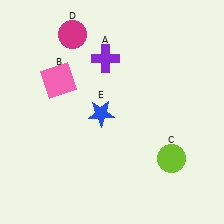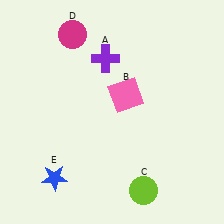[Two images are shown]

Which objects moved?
The objects that moved are: the pink square (B), the lime circle (C), the blue star (E).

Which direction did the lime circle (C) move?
The lime circle (C) moved down.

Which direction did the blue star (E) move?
The blue star (E) moved down.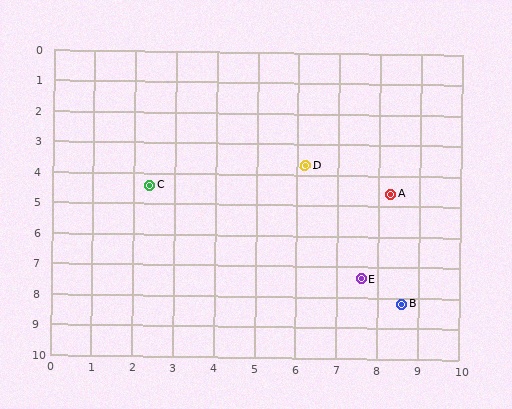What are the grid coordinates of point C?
Point C is at approximately (2.4, 4.4).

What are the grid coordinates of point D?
Point D is at approximately (6.2, 3.7).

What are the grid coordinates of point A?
Point A is at approximately (8.3, 4.6).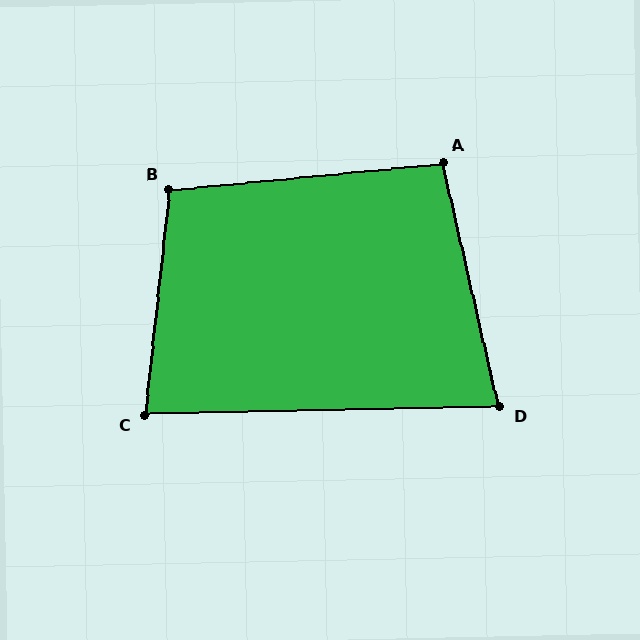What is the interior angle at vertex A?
Approximately 97 degrees (obtuse).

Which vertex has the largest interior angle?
B, at approximately 102 degrees.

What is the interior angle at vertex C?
Approximately 83 degrees (acute).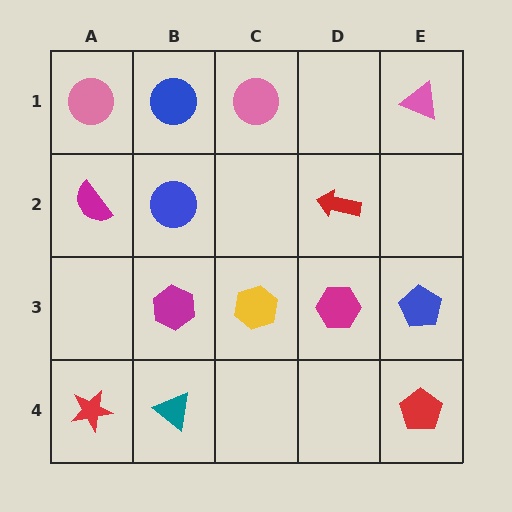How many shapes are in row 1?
4 shapes.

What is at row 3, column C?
A yellow hexagon.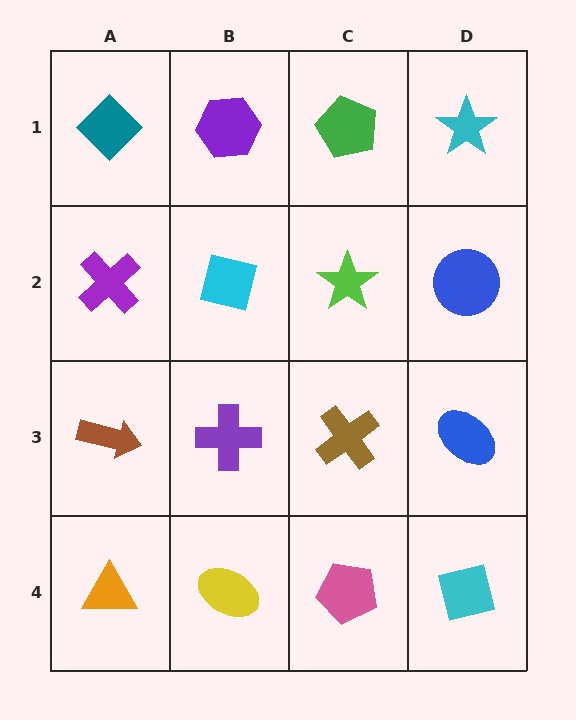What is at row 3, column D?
A blue ellipse.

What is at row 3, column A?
A brown arrow.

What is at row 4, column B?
A yellow ellipse.